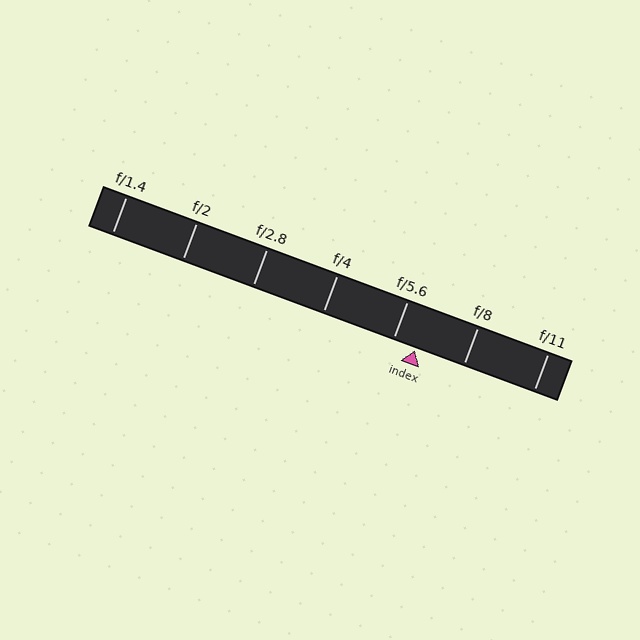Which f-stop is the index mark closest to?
The index mark is closest to f/5.6.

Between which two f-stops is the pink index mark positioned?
The index mark is between f/5.6 and f/8.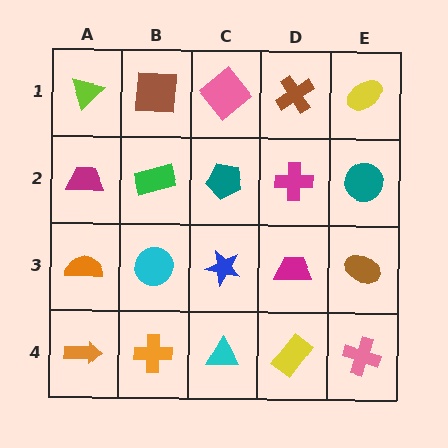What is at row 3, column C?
A blue star.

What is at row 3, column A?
An orange semicircle.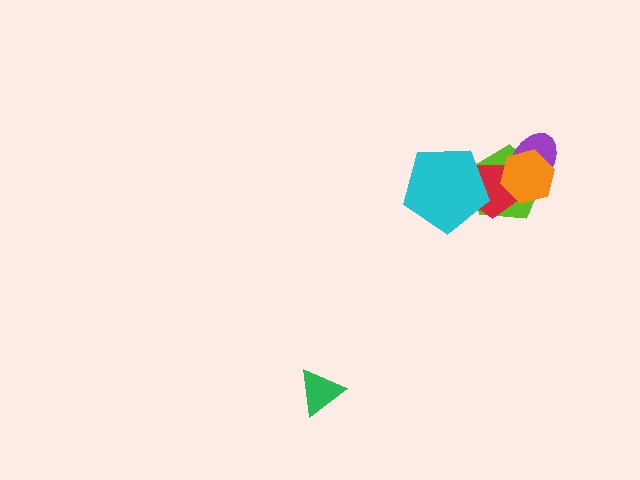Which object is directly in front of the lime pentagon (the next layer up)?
The red pentagon is directly in front of the lime pentagon.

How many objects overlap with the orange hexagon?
3 objects overlap with the orange hexagon.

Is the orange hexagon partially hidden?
No, no other shape covers it.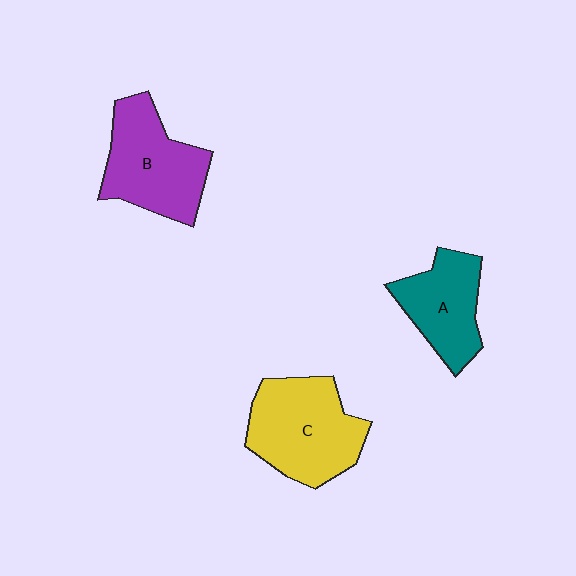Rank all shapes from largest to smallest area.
From largest to smallest: C (yellow), B (purple), A (teal).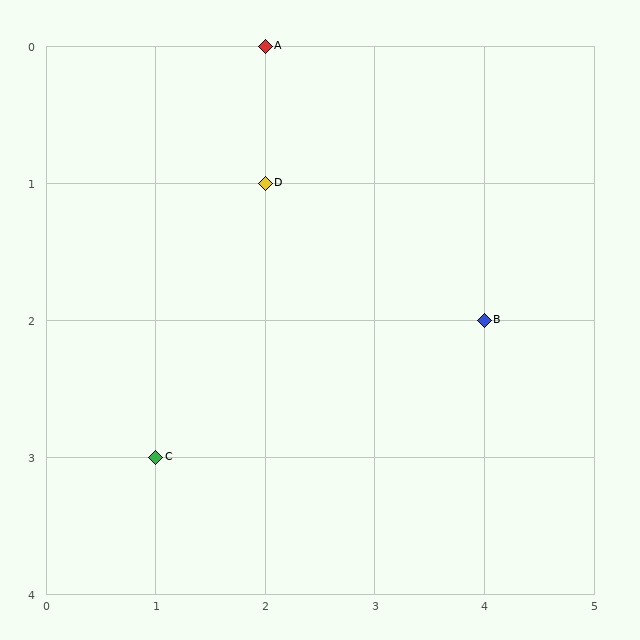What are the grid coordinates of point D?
Point D is at grid coordinates (2, 1).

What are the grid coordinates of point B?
Point B is at grid coordinates (4, 2).